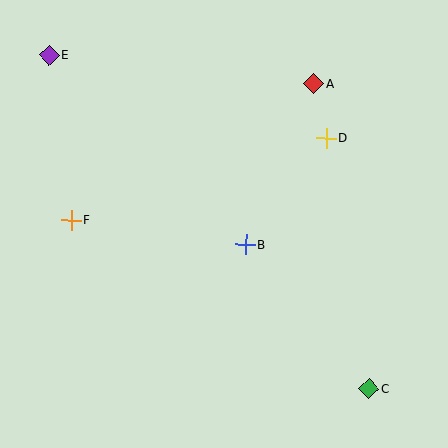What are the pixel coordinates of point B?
Point B is at (246, 245).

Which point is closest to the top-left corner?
Point E is closest to the top-left corner.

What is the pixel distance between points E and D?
The distance between E and D is 290 pixels.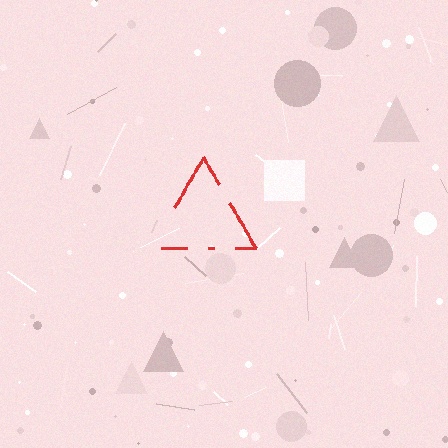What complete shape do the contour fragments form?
The contour fragments form a triangle.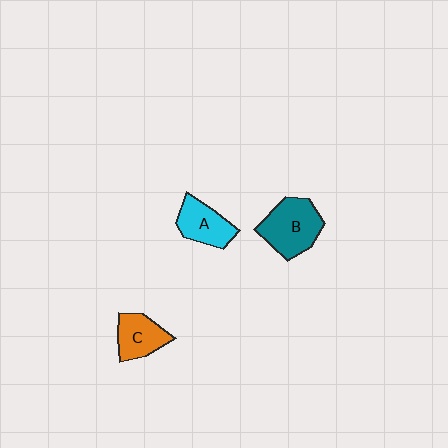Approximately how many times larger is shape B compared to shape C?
Approximately 1.5 times.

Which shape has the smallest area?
Shape C (orange).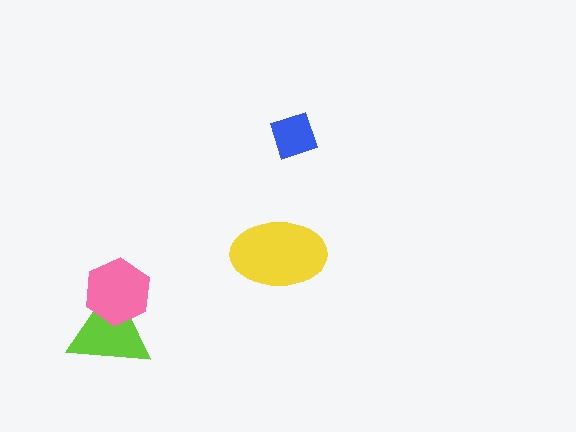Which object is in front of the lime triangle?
The pink hexagon is in front of the lime triangle.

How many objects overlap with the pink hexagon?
1 object overlaps with the pink hexagon.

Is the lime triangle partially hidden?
Yes, it is partially covered by another shape.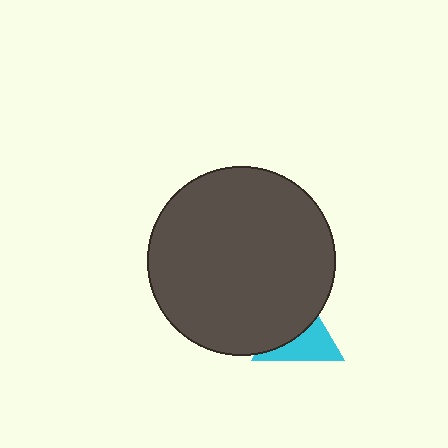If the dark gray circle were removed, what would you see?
You would see the complete cyan triangle.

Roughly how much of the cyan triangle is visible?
About half of it is visible (roughly 49%).